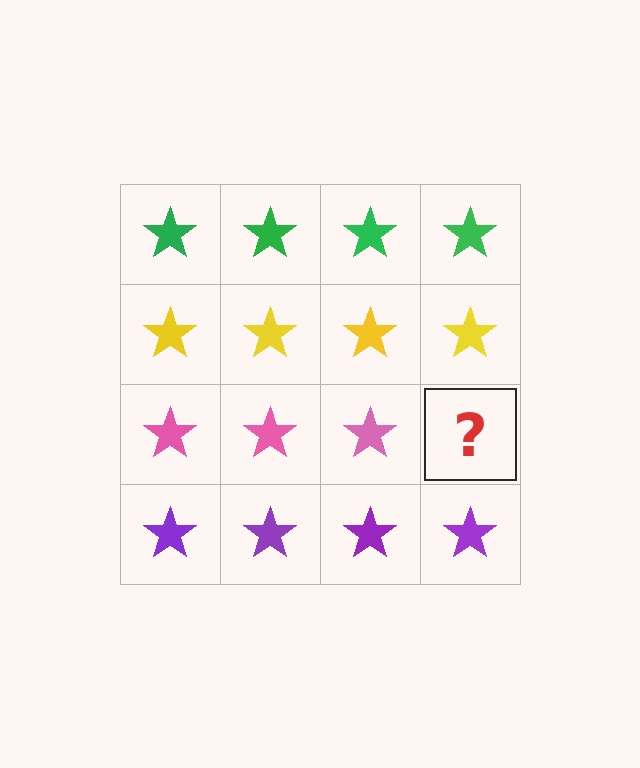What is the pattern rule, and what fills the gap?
The rule is that each row has a consistent color. The gap should be filled with a pink star.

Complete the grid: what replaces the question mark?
The question mark should be replaced with a pink star.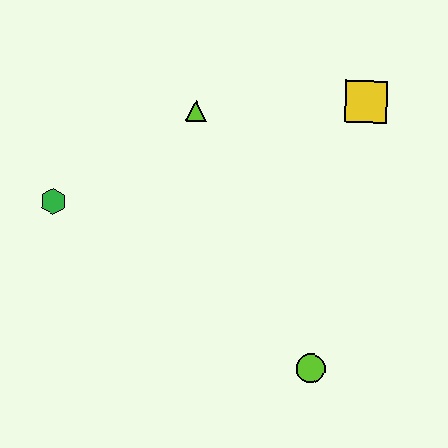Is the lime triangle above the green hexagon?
Yes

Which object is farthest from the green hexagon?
The yellow square is farthest from the green hexagon.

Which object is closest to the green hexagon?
The lime triangle is closest to the green hexagon.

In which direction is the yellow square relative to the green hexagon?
The yellow square is to the right of the green hexagon.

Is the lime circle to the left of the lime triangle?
No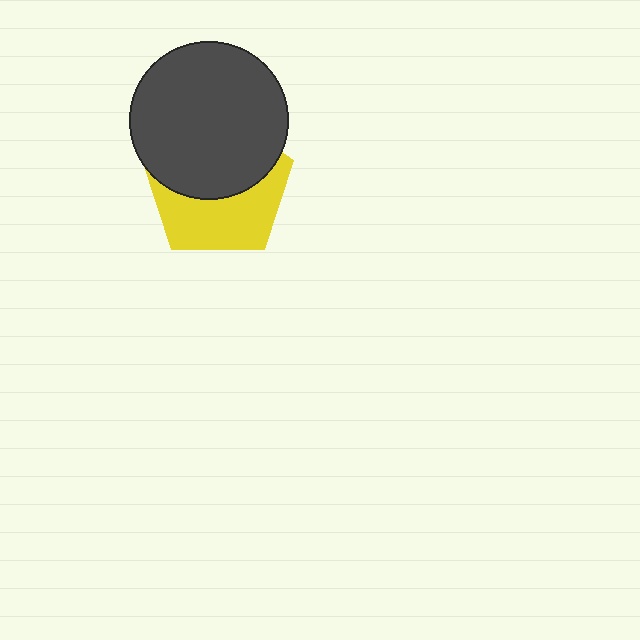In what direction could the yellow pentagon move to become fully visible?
The yellow pentagon could move down. That would shift it out from behind the dark gray circle entirely.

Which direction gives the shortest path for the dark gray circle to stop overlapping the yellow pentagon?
Moving up gives the shortest separation.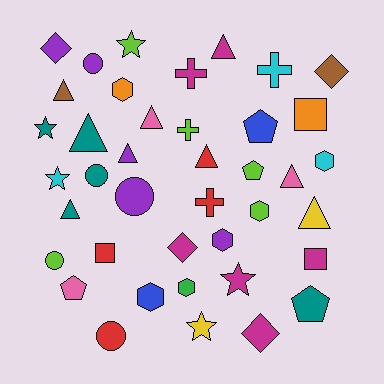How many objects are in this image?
There are 40 objects.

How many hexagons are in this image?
There are 6 hexagons.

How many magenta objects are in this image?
There are 6 magenta objects.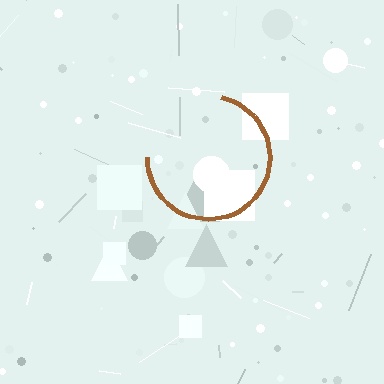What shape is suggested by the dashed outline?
The dashed outline suggests a circle.